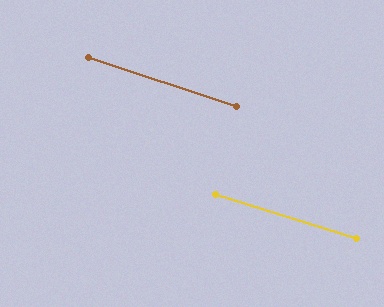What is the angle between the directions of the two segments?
Approximately 1 degree.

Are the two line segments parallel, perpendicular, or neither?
Parallel — their directions differ by only 1.0°.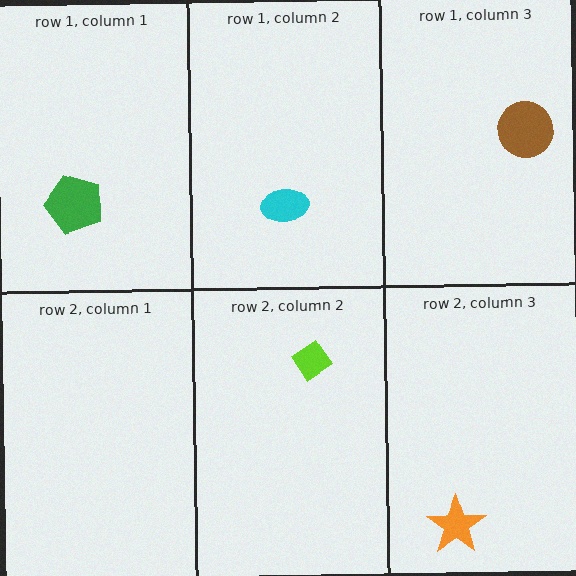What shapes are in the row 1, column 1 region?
The green pentagon.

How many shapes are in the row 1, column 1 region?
1.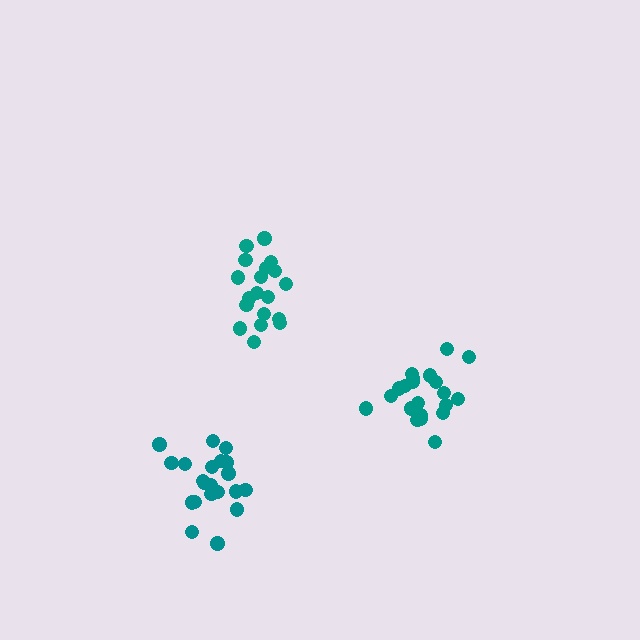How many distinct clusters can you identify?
There are 3 distinct clusters.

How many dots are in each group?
Group 1: 21 dots, Group 2: 21 dots, Group 3: 19 dots (61 total).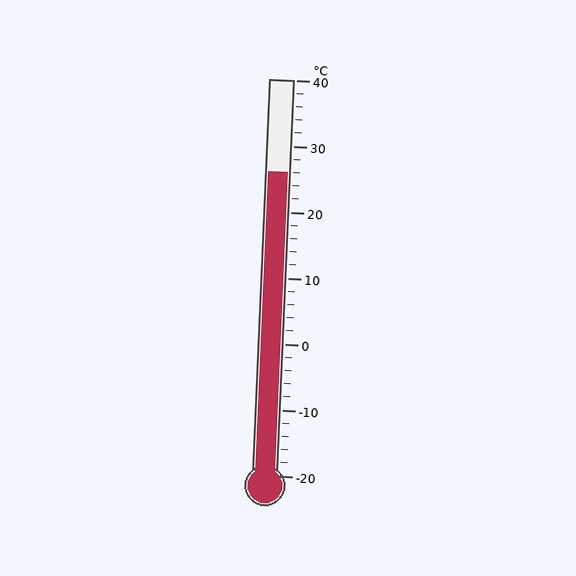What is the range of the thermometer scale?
The thermometer scale ranges from -20°C to 40°C.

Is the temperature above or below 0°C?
The temperature is above 0°C.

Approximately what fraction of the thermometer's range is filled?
The thermometer is filled to approximately 75% of its range.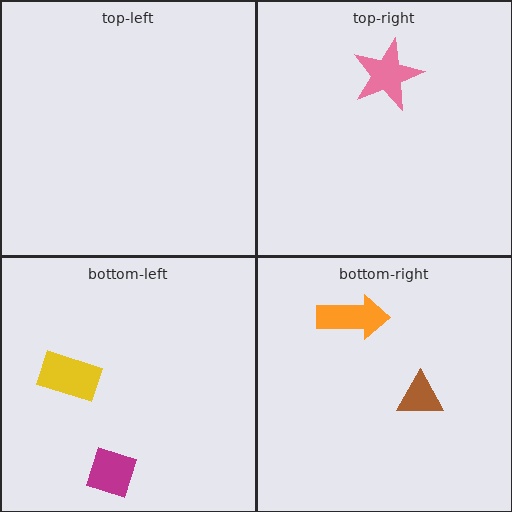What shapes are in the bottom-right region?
The brown triangle, the orange arrow.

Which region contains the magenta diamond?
The bottom-left region.